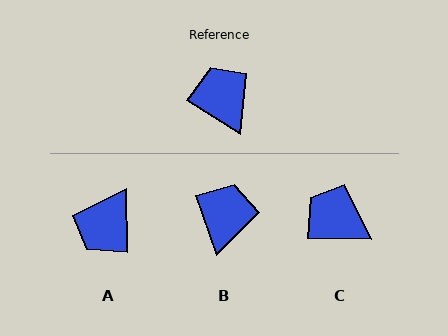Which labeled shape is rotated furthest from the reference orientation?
A, about 123 degrees away.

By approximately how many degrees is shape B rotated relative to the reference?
Approximately 39 degrees clockwise.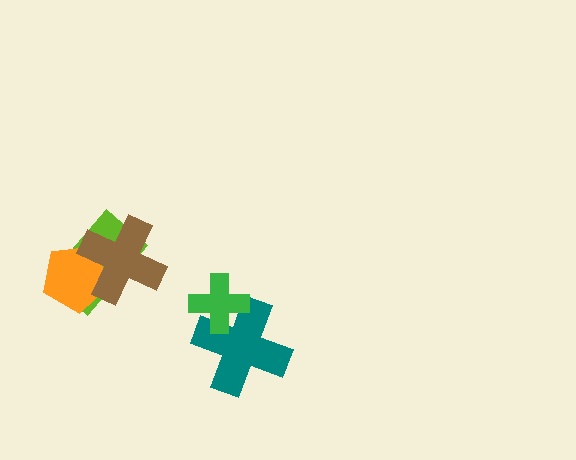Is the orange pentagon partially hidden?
Yes, it is partially covered by another shape.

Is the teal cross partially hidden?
Yes, it is partially covered by another shape.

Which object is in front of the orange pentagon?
The brown cross is in front of the orange pentagon.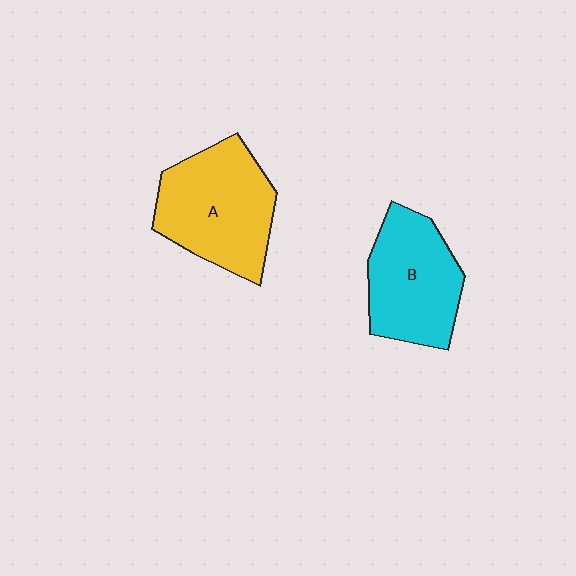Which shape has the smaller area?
Shape B (cyan).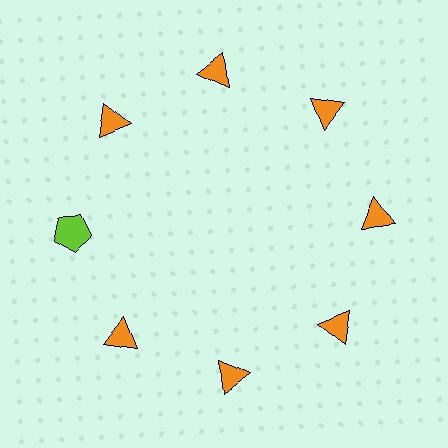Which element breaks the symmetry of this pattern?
The lime pentagon at roughly the 9 o'clock position breaks the symmetry. All other shapes are orange triangles.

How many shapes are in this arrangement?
There are 8 shapes arranged in a ring pattern.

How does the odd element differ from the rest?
It differs in both color (lime instead of orange) and shape (pentagon instead of triangle).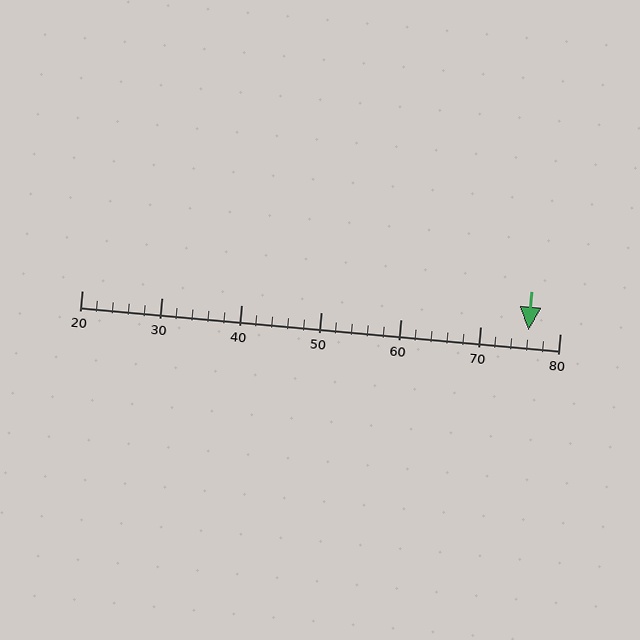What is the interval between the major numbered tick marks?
The major tick marks are spaced 10 units apart.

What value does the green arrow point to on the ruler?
The green arrow points to approximately 76.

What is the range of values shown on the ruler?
The ruler shows values from 20 to 80.